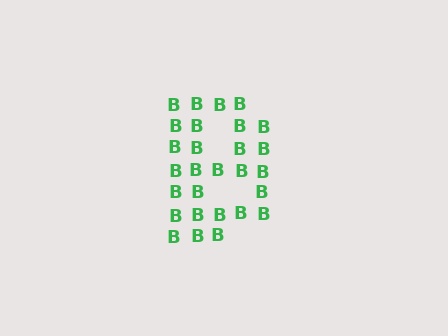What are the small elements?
The small elements are letter B's.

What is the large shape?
The large shape is the letter B.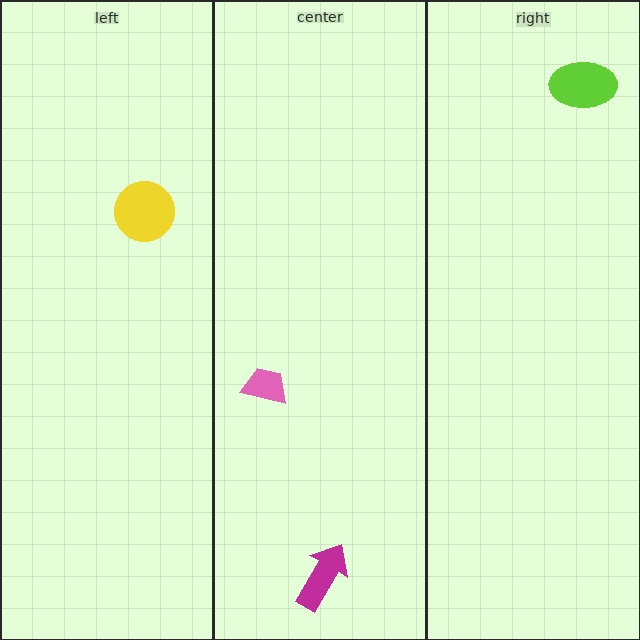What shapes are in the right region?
The lime ellipse.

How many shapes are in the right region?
1.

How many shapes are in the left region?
1.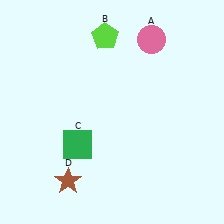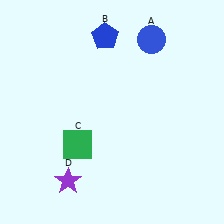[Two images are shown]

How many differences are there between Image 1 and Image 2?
There are 3 differences between the two images.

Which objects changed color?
A changed from pink to blue. B changed from lime to blue. D changed from brown to purple.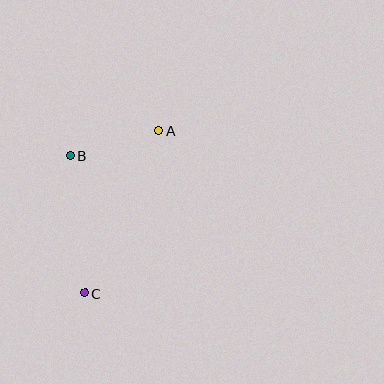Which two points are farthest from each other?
Points A and C are farthest from each other.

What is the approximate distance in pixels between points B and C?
The distance between B and C is approximately 138 pixels.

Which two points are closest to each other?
Points A and B are closest to each other.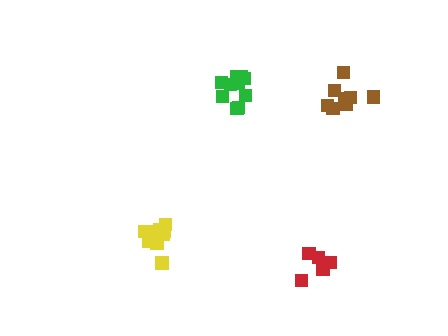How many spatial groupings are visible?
There are 4 spatial groupings.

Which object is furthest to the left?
The yellow cluster is leftmost.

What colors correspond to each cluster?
The clusters are colored: brown, yellow, green, red.